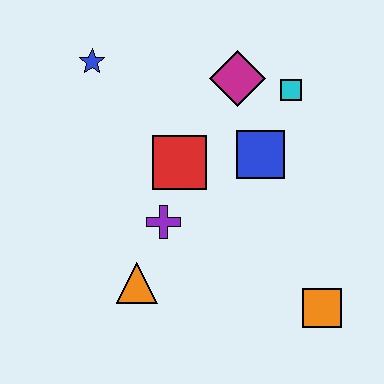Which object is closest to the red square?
The purple cross is closest to the red square.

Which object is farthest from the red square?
The orange square is farthest from the red square.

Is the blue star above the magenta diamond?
Yes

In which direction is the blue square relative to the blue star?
The blue square is to the right of the blue star.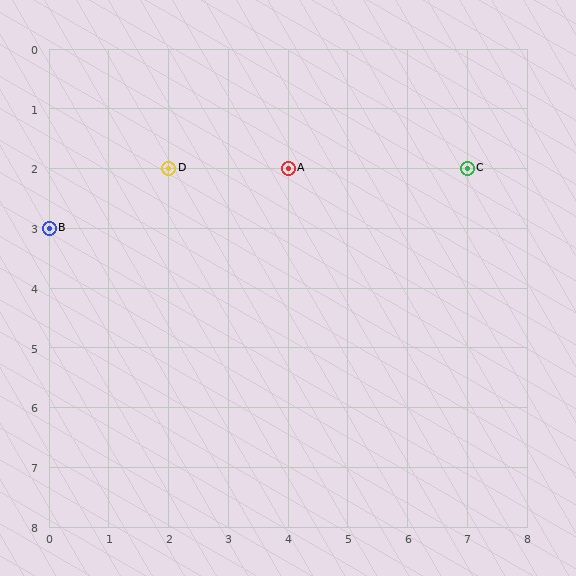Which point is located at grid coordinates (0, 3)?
Point B is at (0, 3).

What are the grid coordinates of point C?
Point C is at grid coordinates (7, 2).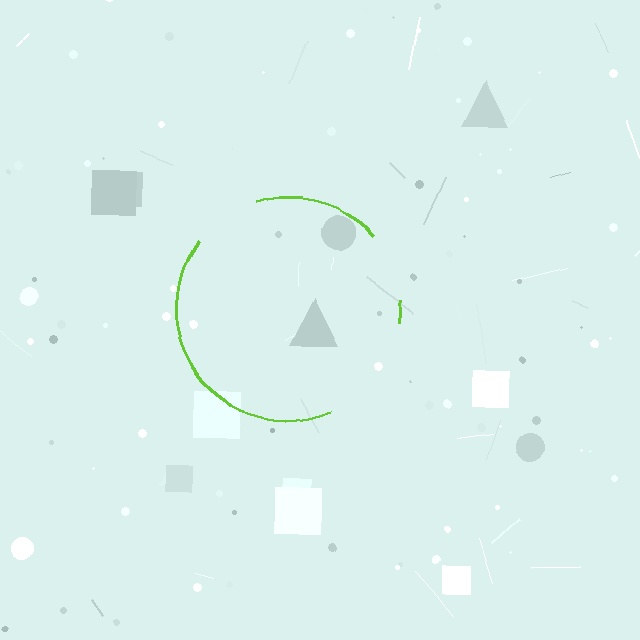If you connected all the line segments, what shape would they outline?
They would outline a circle.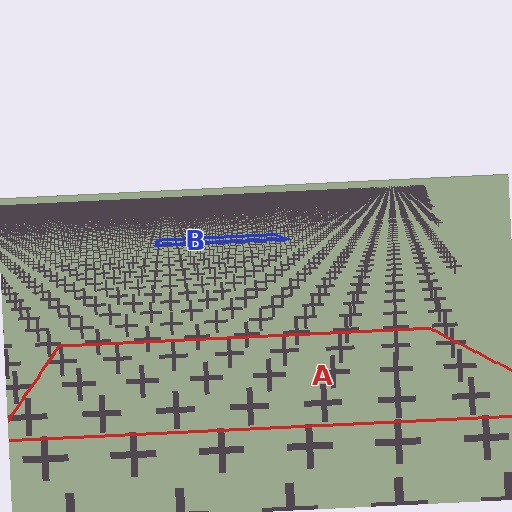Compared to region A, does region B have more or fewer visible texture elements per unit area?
Region B has more texture elements per unit area — they are packed more densely because it is farther away.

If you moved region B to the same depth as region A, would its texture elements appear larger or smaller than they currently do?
They would appear larger. At a closer depth, the same texture elements are projected at a bigger on-screen size.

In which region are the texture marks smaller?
The texture marks are smaller in region B, because it is farther away.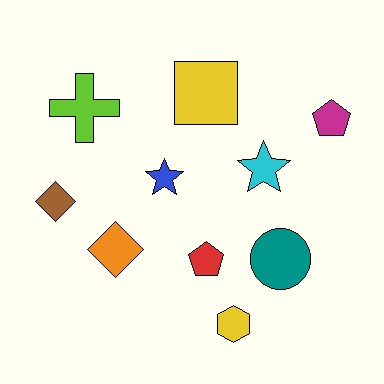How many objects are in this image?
There are 10 objects.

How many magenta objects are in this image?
There is 1 magenta object.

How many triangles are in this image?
There are no triangles.